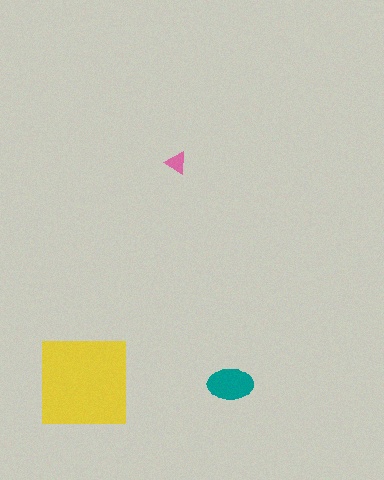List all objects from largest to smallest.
The yellow square, the teal ellipse, the pink triangle.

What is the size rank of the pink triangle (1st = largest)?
3rd.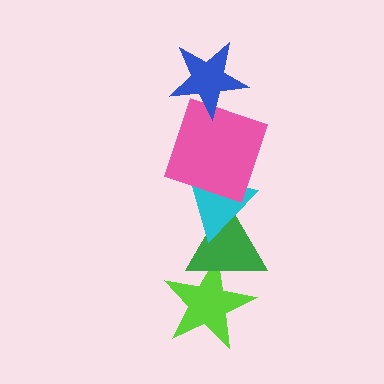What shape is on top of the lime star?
The green triangle is on top of the lime star.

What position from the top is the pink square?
The pink square is 2nd from the top.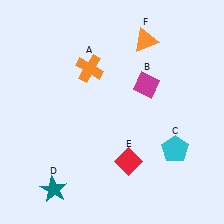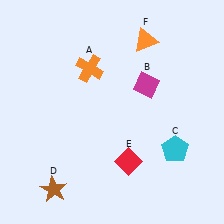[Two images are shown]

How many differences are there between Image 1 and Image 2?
There is 1 difference between the two images.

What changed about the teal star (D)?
In Image 1, D is teal. In Image 2, it changed to brown.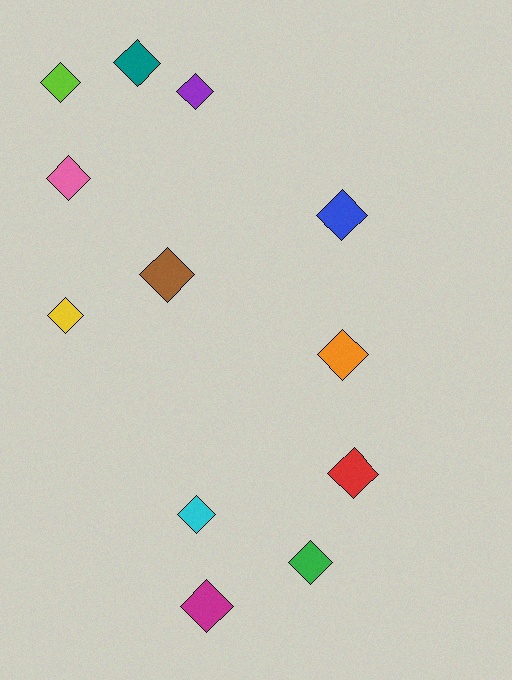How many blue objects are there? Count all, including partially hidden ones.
There is 1 blue object.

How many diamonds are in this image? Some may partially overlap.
There are 12 diamonds.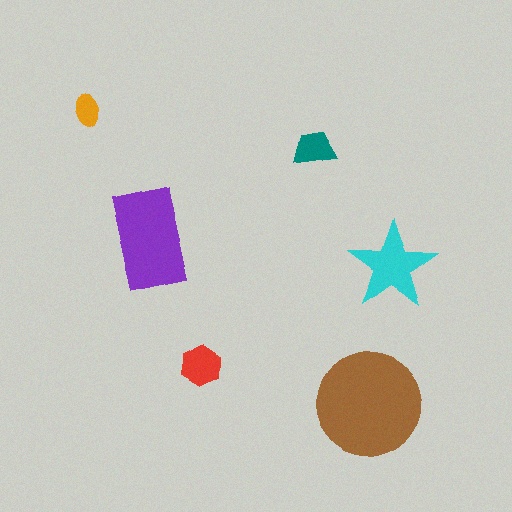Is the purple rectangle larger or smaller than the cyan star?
Larger.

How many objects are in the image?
There are 6 objects in the image.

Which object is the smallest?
The orange ellipse.